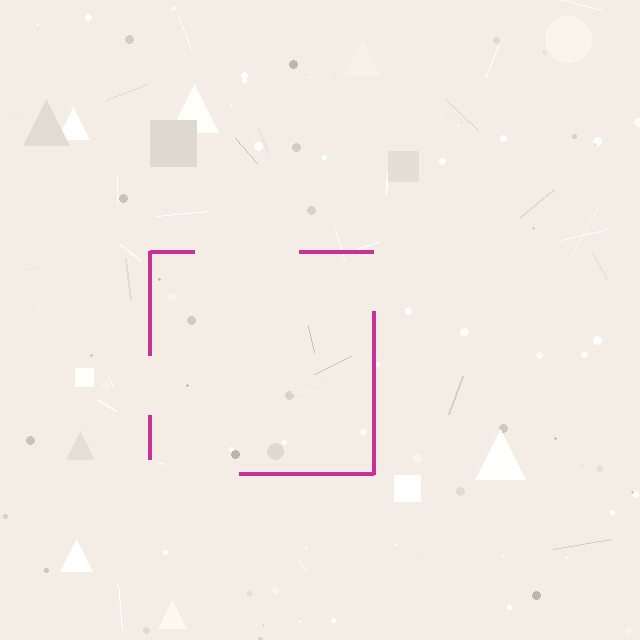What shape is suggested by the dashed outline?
The dashed outline suggests a square.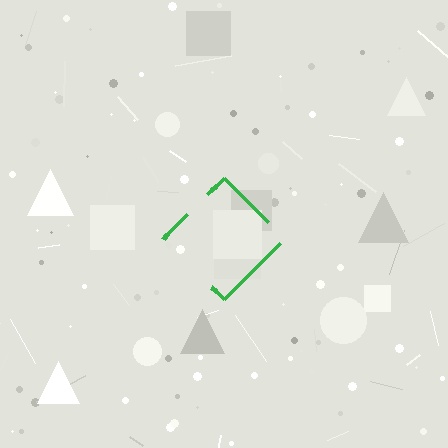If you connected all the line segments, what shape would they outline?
They would outline a diamond.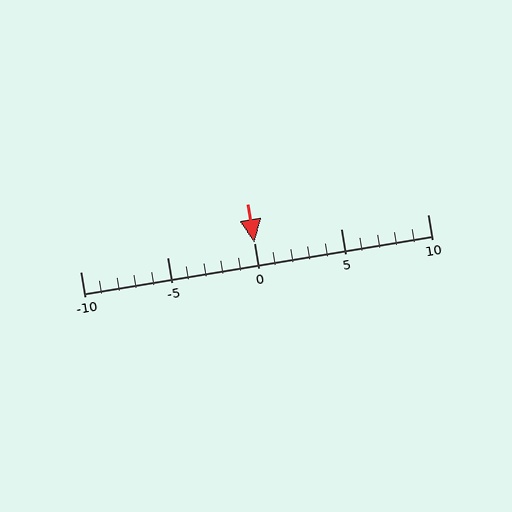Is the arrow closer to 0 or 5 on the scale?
The arrow is closer to 0.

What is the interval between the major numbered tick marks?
The major tick marks are spaced 5 units apart.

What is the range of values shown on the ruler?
The ruler shows values from -10 to 10.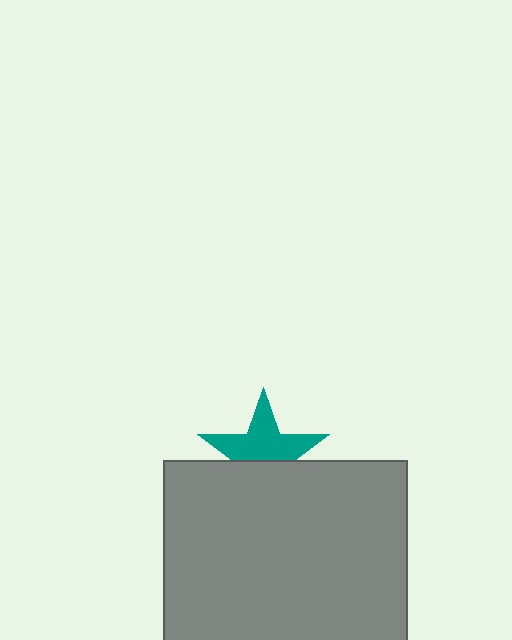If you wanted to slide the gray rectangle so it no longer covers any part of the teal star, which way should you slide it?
Slide it down — that is the most direct way to separate the two shapes.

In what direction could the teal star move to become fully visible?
The teal star could move up. That would shift it out from behind the gray rectangle entirely.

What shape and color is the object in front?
The object in front is a gray rectangle.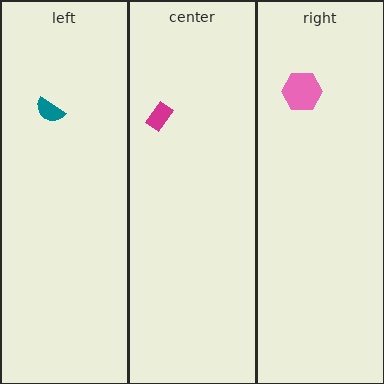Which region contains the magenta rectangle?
The center region.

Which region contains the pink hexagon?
The right region.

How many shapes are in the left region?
1.